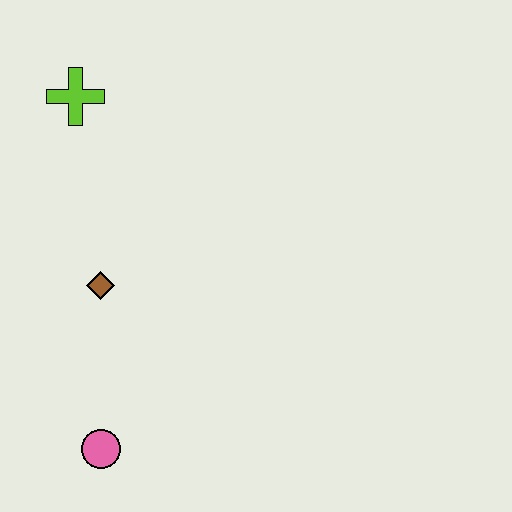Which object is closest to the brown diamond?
The pink circle is closest to the brown diamond.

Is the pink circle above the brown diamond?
No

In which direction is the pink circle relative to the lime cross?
The pink circle is below the lime cross.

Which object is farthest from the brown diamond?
The lime cross is farthest from the brown diamond.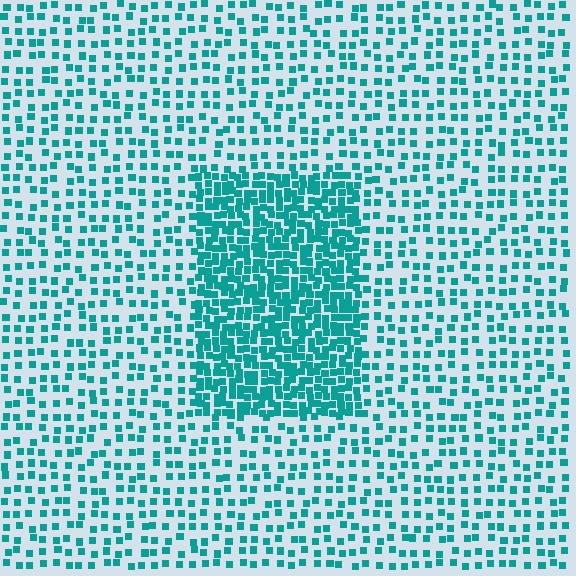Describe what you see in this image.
The image contains small teal elements arranged at two different densities. A rectangle-shaped region is visible where the elements are more densely packed than the surrounding area.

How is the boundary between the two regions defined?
The boundary is defined by a change in element density (approximately 2.5x ratio). All elements are the same color, size, and shape.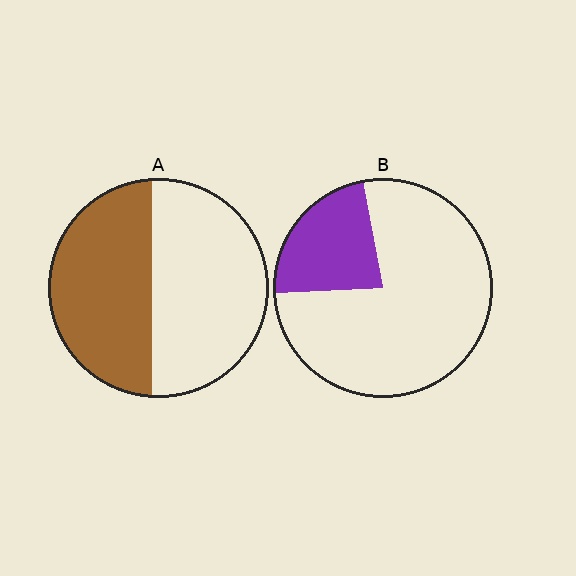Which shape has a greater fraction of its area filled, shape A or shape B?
Shape A.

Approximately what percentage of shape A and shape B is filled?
A is approximately 45% and B is approximately 25%.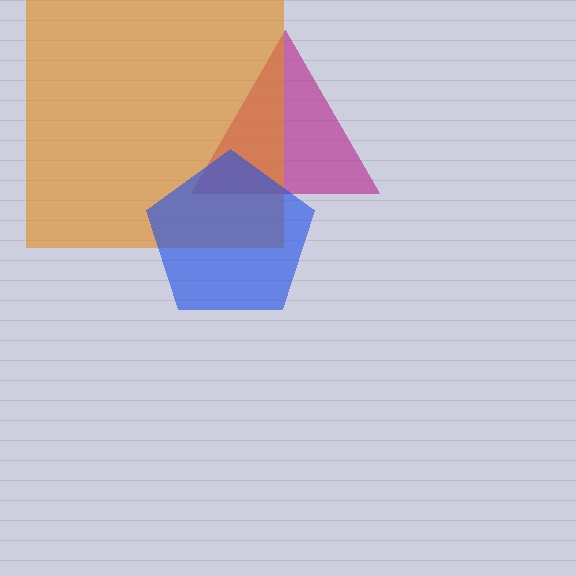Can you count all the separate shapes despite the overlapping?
Yes, there are 3 separate shapes.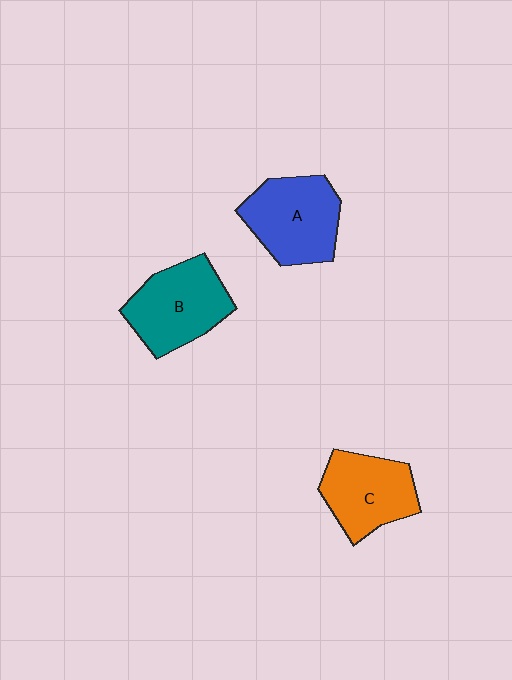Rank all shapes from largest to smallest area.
From largest to smallest: A (blue), B (teal), C (orange).